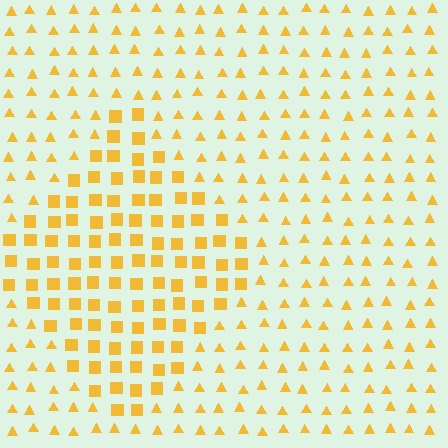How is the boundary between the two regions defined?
The boundary is defined by a change in element shape: squares inside vs. triangles outside. All elements share the same color and spacing.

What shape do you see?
I see a diamond.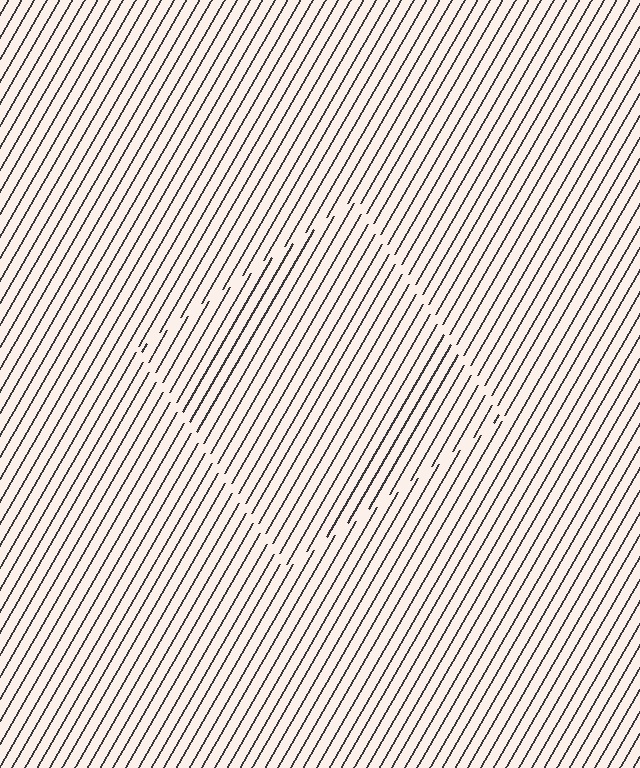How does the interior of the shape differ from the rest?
The interior of the shape contains the same grating, shifted by half a period — the contour is defined by the phase discontinuity where line-ends from the inner and outer gratings abut.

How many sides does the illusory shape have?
4 sides — the line-ends trace a square.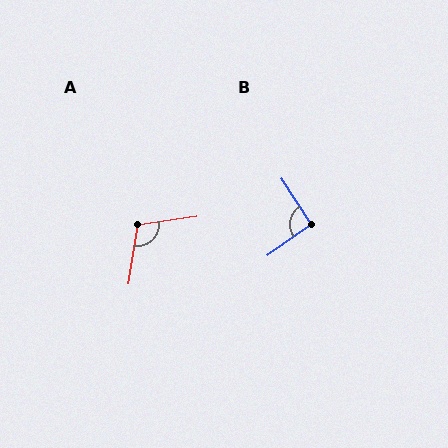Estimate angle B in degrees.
Approximately 92 degrees.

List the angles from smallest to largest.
B (92°), A (107°).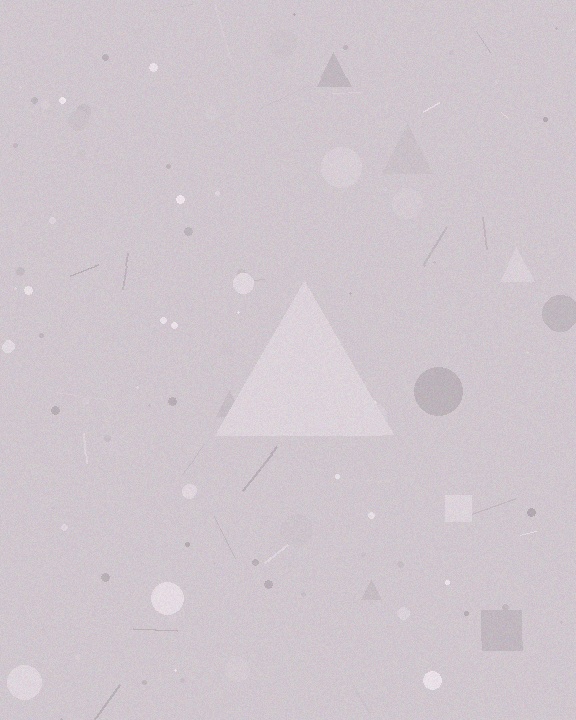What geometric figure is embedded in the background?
A triangle is embedded in the background.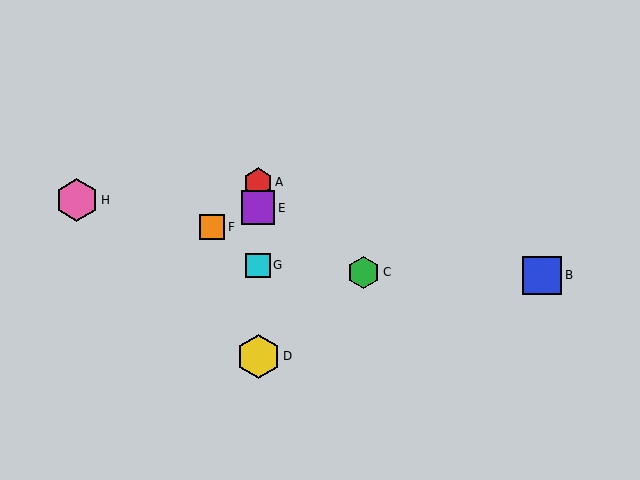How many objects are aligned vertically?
4 objects (A, D, E, G) are aligned vertically.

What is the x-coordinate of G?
Object G is at x≈258.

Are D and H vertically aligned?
No, D is at x≈258 and H is at x≈77.